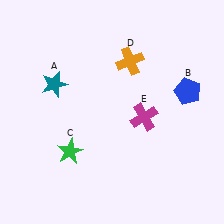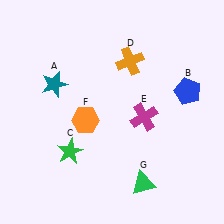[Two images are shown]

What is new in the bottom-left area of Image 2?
An orange hexagon (F) was added in the bottom-left area of Image 2.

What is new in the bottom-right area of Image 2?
A green triangle (G) was added in the bottom-right area of Image 2.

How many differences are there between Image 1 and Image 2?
There are 2 differences between the two images.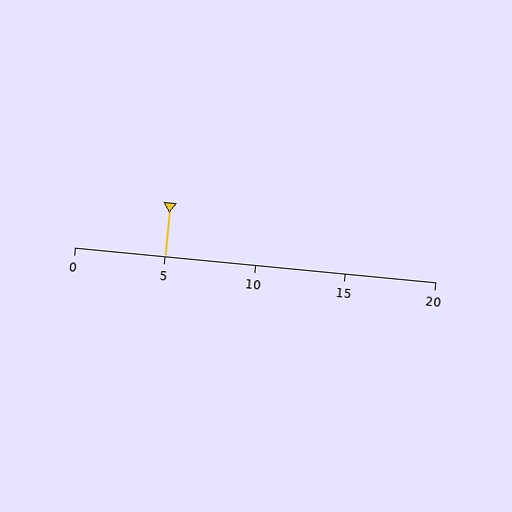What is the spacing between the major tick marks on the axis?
The major ticks are spaced 5 apart.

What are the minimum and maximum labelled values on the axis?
The axis runs from 0 to 20.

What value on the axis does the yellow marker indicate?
The marker indicates approximately 5.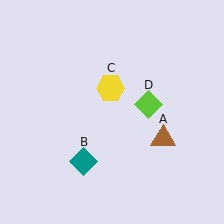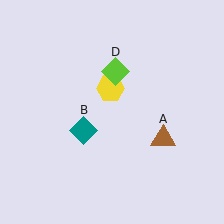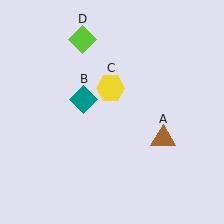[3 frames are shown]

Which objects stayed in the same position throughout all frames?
Brown triangle (object A) and yellow hexagon (object C) remained stationary.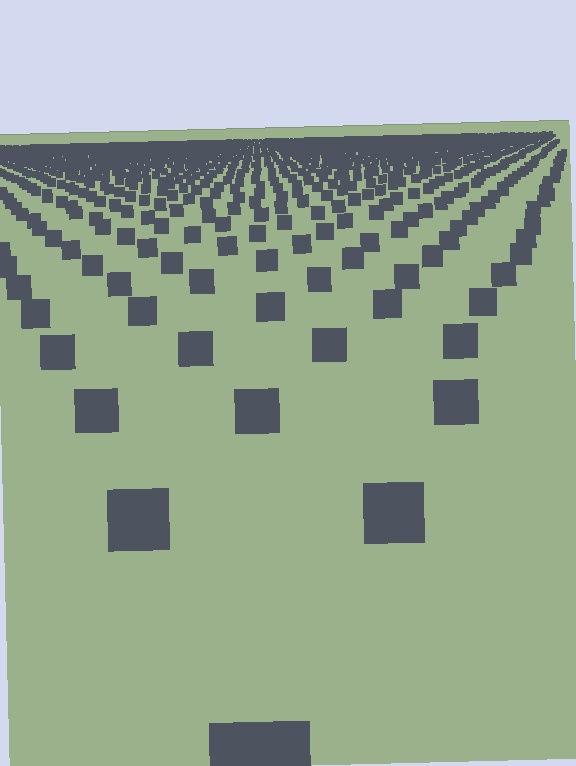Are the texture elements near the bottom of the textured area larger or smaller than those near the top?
Larger. Near the bottom, elements are closer to the viewer and appear at a bigger on-screen size.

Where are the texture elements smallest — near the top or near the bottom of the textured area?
Near the top.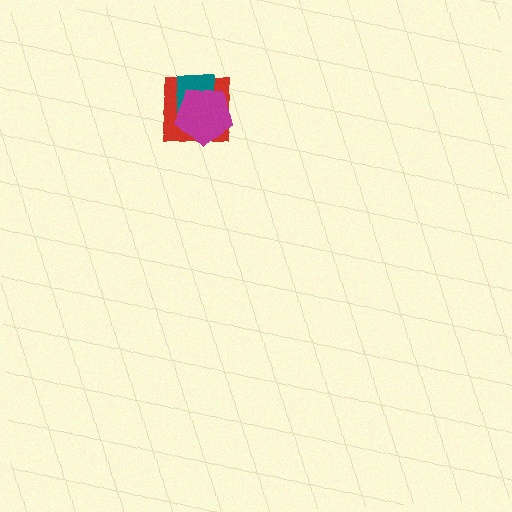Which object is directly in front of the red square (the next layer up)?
The teal square is directly in front of the red square.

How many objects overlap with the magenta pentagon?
2 objects overlap with the magenta pentagon.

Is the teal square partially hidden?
Yes, it is partially covered by another shape.